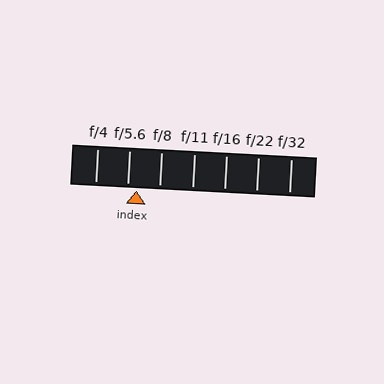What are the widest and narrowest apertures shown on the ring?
The widest aperture shown is f/4 and the narrowest is f/32.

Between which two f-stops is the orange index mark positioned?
The index mark is between f/5.6 and f/8.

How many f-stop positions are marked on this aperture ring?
There are 7 f-stop positions marked.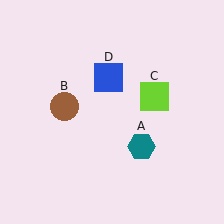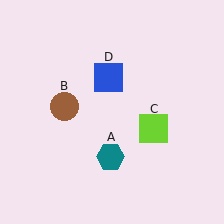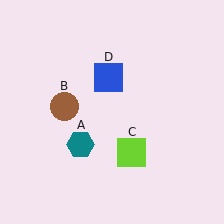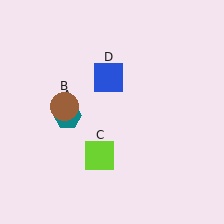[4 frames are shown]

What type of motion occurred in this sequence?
The teal hexagon (object A), lime square (object C) rotated clockwise around the center of the scene.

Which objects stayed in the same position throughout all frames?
Brown circle (object B) and blue square (object D) remained stationary.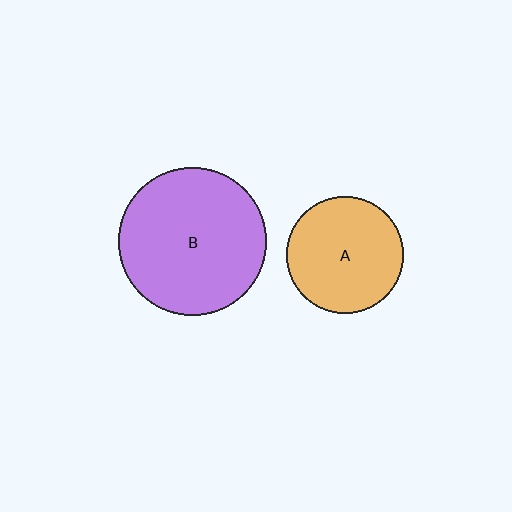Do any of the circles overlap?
No, none of the circles overlap.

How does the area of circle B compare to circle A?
Approximately 1.6 times.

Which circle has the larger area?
Circle B (purple).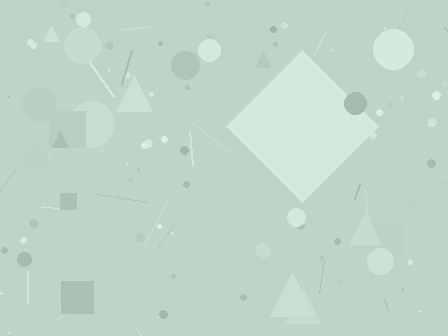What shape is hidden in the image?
A diamond is hidden in the image.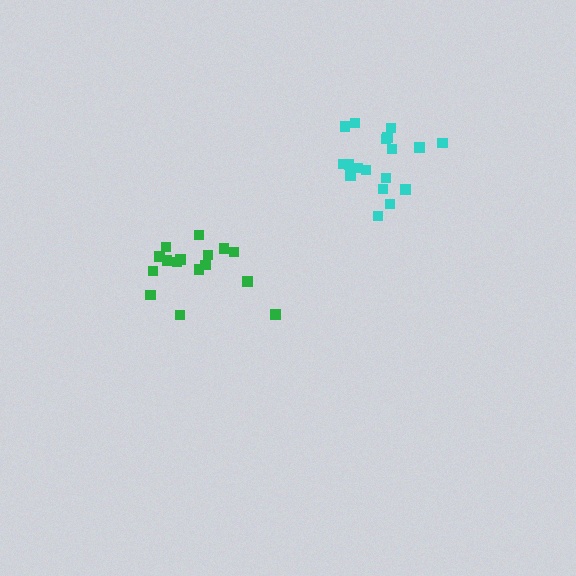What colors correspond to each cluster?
The clusters are colored: cyan, green.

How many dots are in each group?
Group 1: 19 dots, Group 2: 16 dots (35 total).